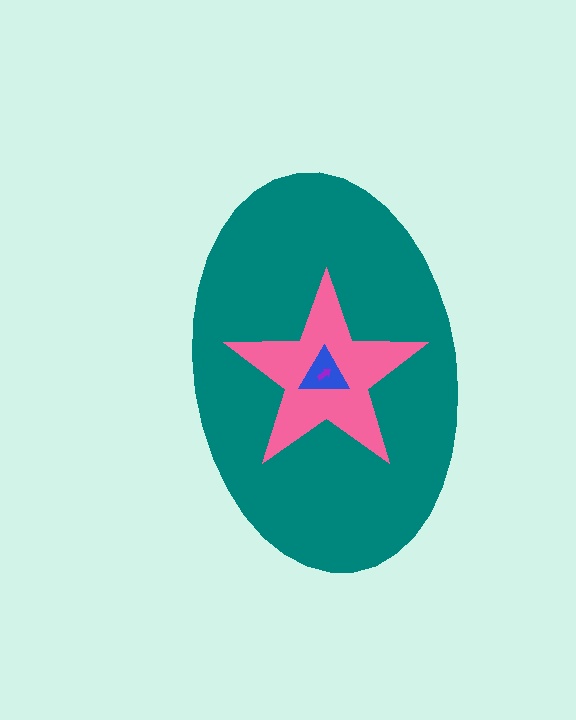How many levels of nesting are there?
4.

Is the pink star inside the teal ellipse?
Yes.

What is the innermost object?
The purple arrow.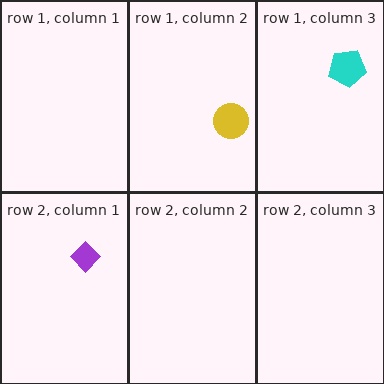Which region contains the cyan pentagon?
The row 1, column 3 region.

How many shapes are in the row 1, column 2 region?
1.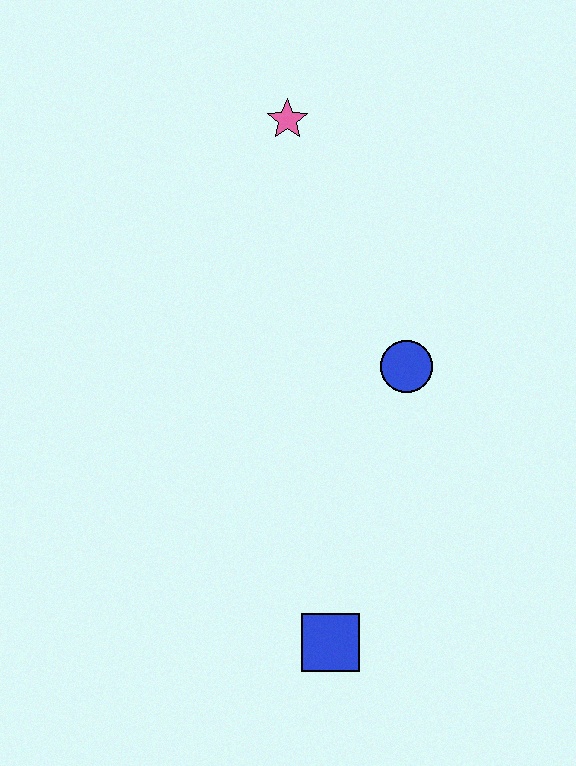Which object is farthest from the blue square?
The pink star is farthest from the blue square.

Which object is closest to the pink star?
The blue circle is closest to the pink star.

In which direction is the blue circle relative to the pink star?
The blue circle is below the pink star.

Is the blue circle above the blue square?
Yes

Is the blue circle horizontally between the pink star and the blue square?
No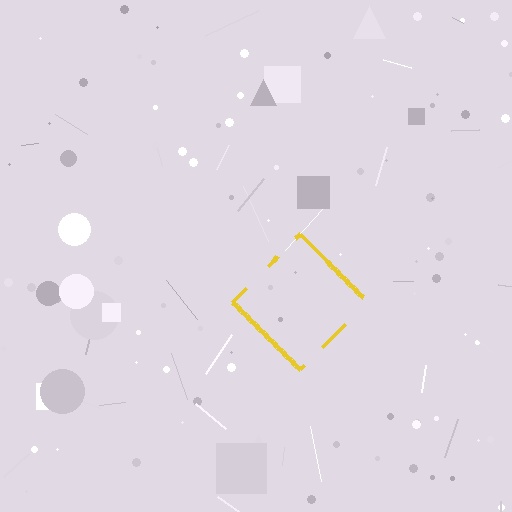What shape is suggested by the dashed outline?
The dashed outline suggests a diamond.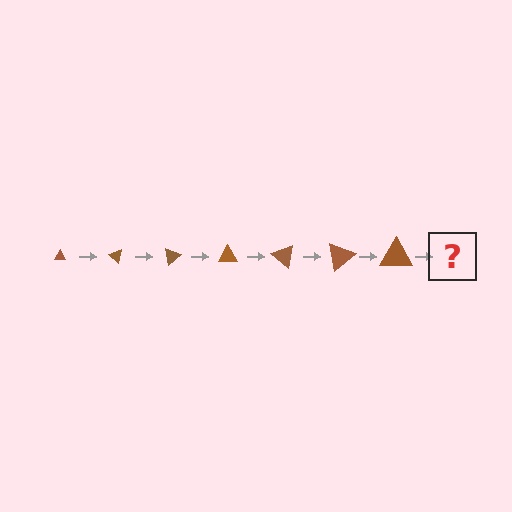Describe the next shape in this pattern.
It should be a triangle, larger than the previous one and rotated 280 degrees from the start.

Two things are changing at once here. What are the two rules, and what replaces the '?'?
The two rules are that the triangle grows larger each step and it rotates 40 degrees each step. The '?' should be a triangle, larger than the previous one and rotated 280 degrees from the start.